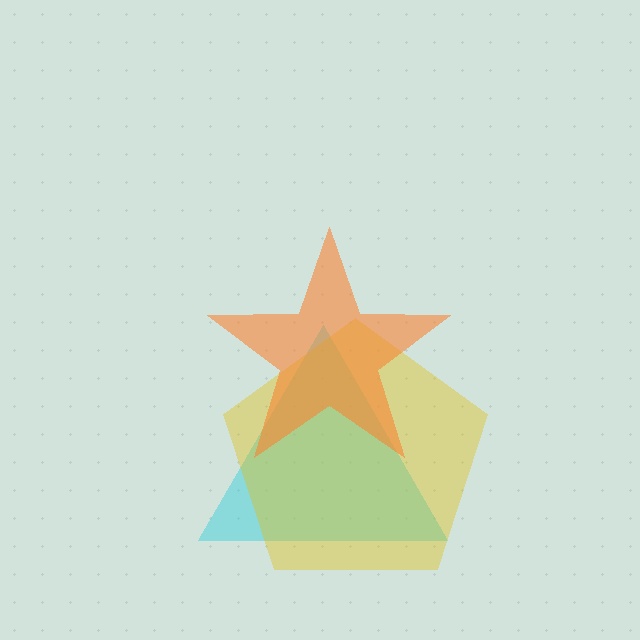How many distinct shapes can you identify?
There are 3 distinct shapes: a cyan triangle, a yellow pentagon, an orange star.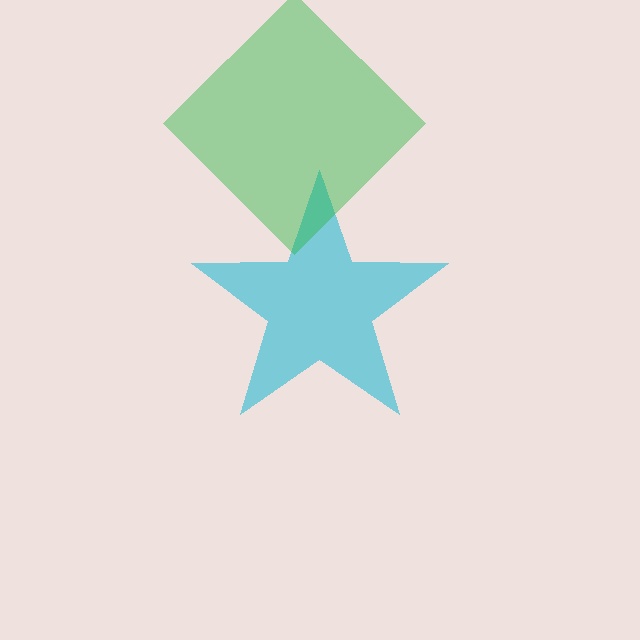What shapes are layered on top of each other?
The layered shapes are: a cyan star, a green diamond.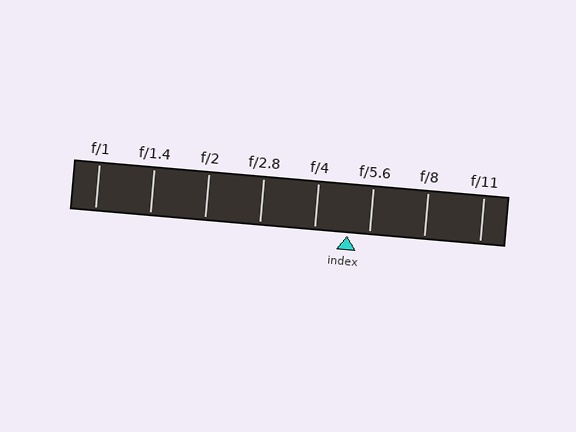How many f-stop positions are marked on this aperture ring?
There are 8 f-stop positions marked.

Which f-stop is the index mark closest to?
The index mark is closest to f/5.6.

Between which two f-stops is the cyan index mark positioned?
The index mark is between f/4 and f/5.6.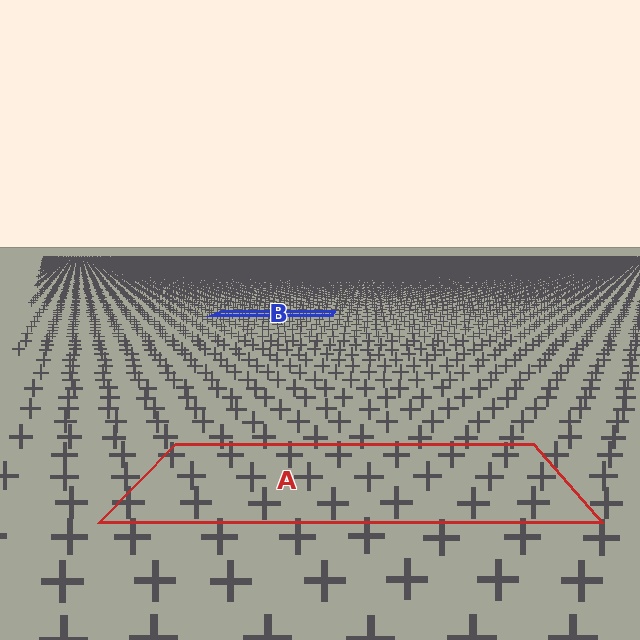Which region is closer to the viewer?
Region A is closer. The texture elements there are larger and more spread out.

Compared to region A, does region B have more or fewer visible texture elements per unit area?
Region B has more texture elements per unit area — they are packed more densely because it is farther away.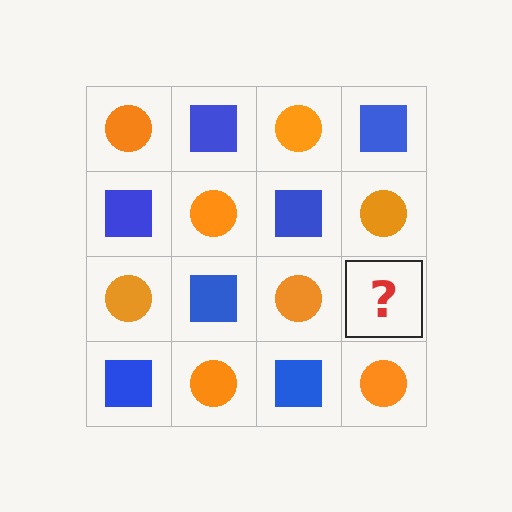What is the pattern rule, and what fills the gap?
The rule is that it alternates orange circle and blue square in a checkerboard pattern. The gap should be filled with a blue square.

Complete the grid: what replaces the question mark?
The question mark should be replaced with a blue square.